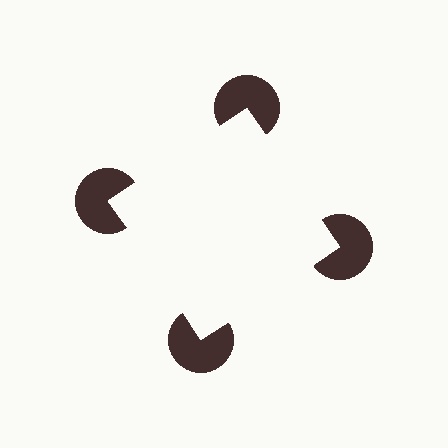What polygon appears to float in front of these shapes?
An illusory square — its edges are inferred from the aligned wedge cuts in the pac-man discs, not physically drawn.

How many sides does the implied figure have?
4 sides.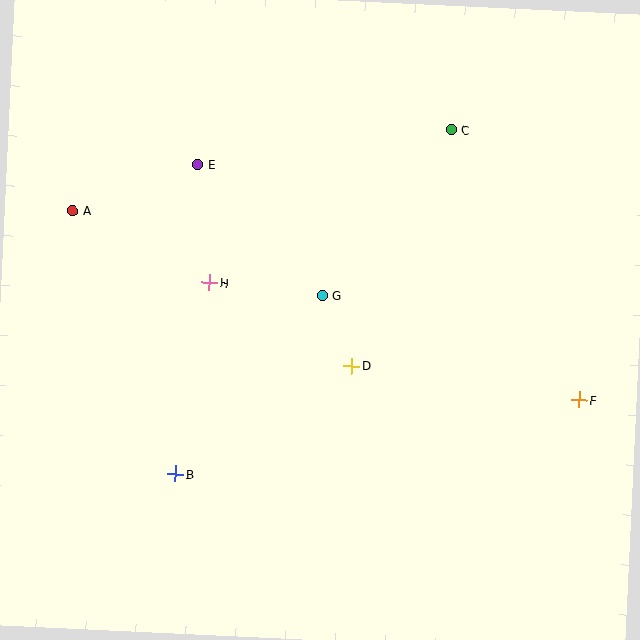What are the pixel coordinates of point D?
Point D is at (351, 366).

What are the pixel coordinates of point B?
Point B is at (175, 474).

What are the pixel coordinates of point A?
Point A is at (73, 211).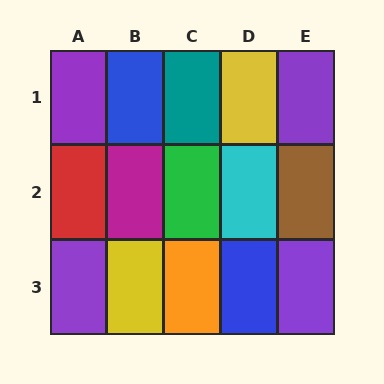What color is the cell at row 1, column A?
Purple.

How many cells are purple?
4 cells are purple.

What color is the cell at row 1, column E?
Purple.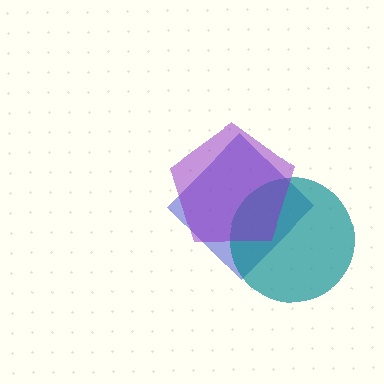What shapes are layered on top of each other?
The layered shapes are: a blue diamond, a teal circle, a purple pentagon.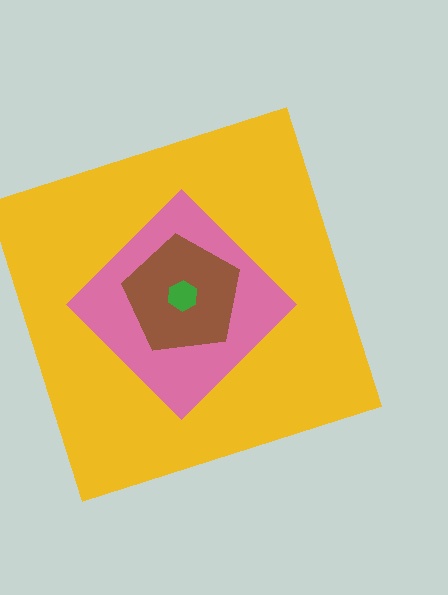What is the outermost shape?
The yellow square.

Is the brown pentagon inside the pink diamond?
Yes.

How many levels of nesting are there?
4.